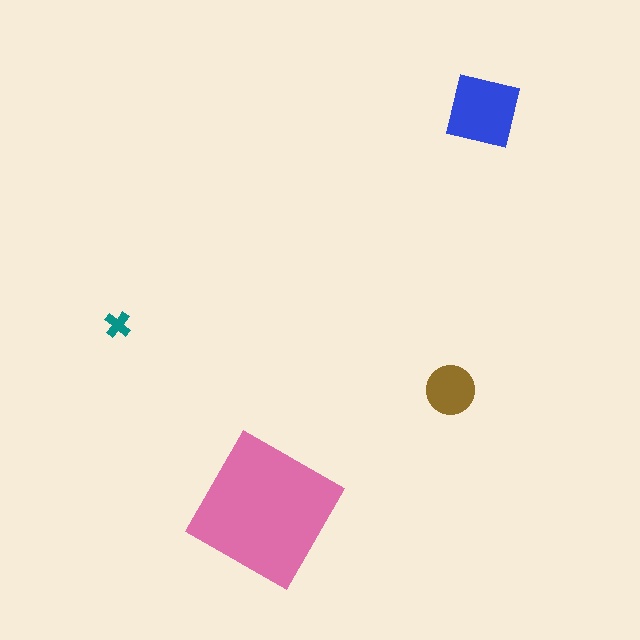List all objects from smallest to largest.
The teal cross, the brown circle, the blue square, the pink square.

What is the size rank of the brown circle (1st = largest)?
3rd.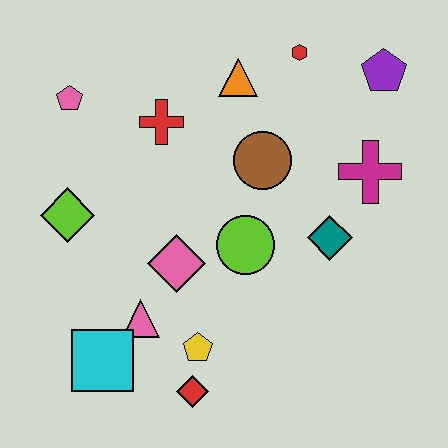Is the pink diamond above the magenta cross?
No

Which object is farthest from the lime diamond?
The purple pentagon is farthest from the lime diamond.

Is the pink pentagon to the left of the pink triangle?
Yes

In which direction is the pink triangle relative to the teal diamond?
The pink triangle is to the left of the teal diamond.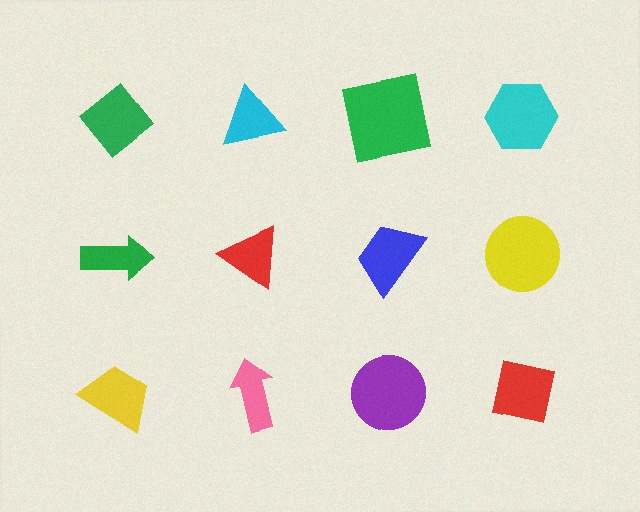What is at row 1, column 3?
A green square.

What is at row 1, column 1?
A green diamond.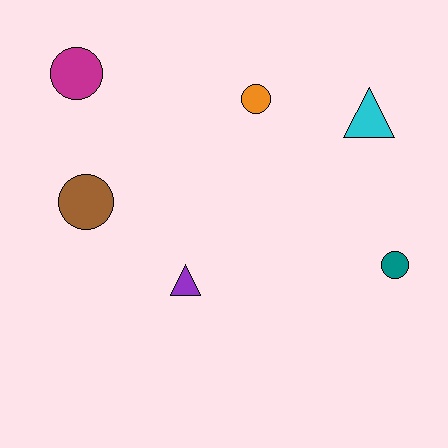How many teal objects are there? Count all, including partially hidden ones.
There is 1 teal object.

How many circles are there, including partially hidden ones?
There are 4 circles.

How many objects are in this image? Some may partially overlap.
There are 6 objects.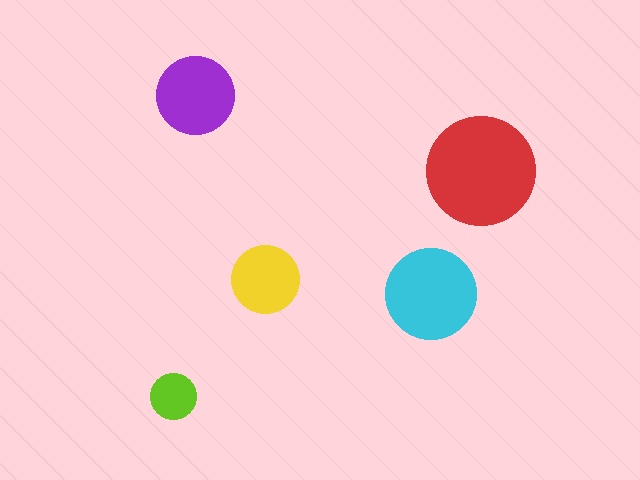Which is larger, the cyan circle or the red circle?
The red one.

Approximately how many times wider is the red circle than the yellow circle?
About 1.5 times wider.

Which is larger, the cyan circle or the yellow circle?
The cyan one.